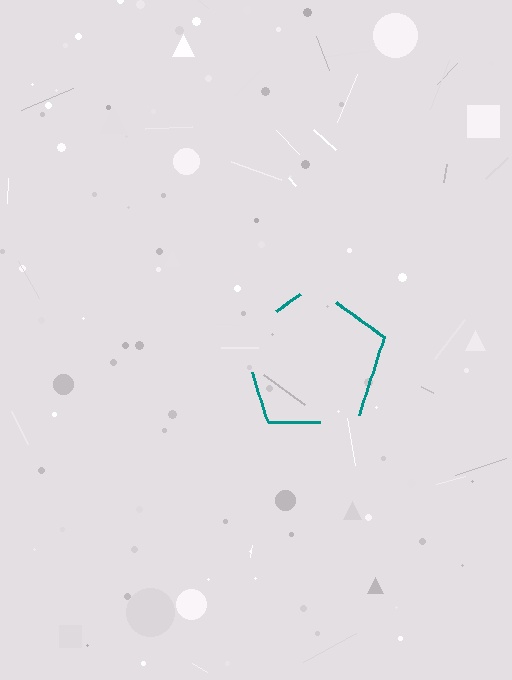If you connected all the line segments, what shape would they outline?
They would outline a pentagon.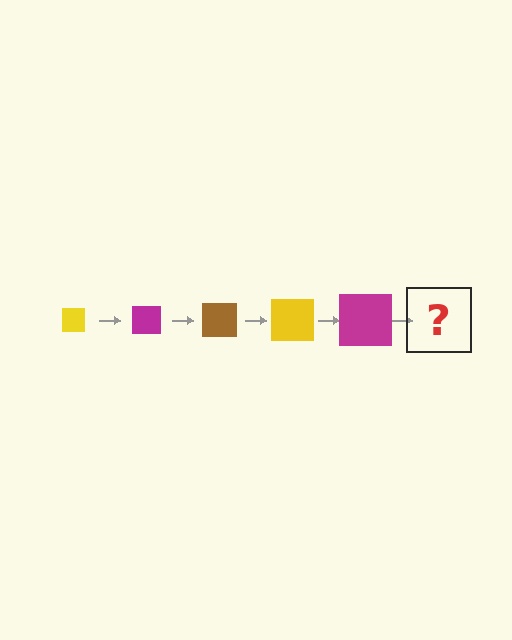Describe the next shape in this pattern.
It should be a brown square, larger than the previous one.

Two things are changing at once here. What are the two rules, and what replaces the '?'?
The two rules are that the square grows larger each step and the color cycles through yellow, magenta, and brown. The '?' should be a brown square, larger than the previous one.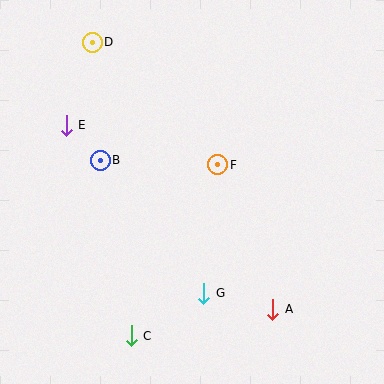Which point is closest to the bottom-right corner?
Point A is closest to the bottom-right corner.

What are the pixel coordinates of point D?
Point D is at (92, 42).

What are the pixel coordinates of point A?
Point A is at (273, 309).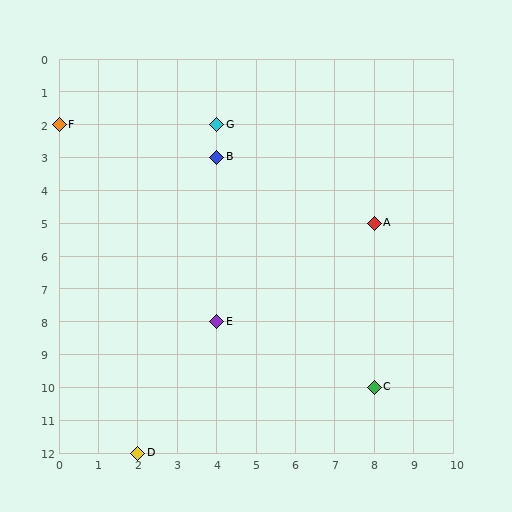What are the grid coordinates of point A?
Point A is at grid coordinates (8, 5).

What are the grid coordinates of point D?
Point D is at grid coordinates (2, 12).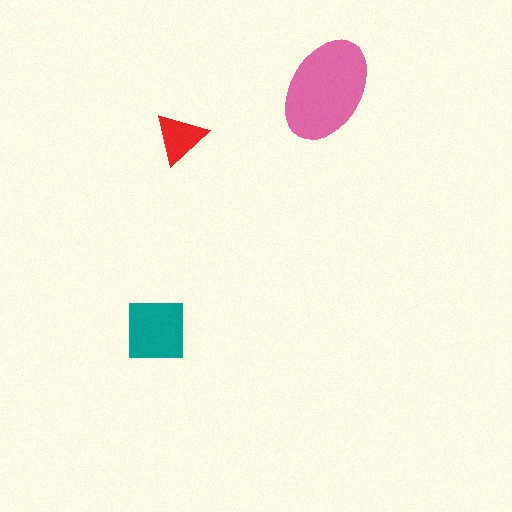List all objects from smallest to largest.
The red triangle, the teal square, the pink ellipse.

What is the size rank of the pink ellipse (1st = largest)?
1st.